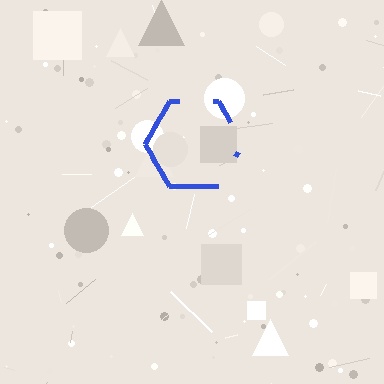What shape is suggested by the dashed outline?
The dashed outline suggests a hexagon.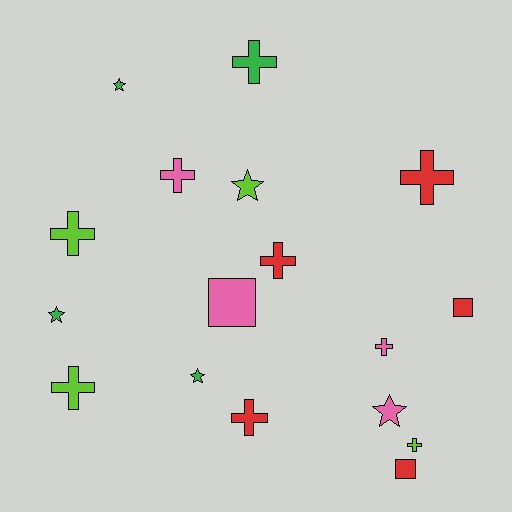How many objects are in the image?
There are 17 objects.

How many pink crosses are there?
There are 2 pink crosses.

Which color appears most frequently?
Red, with 5 objects.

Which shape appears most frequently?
Cross, with 9 objects.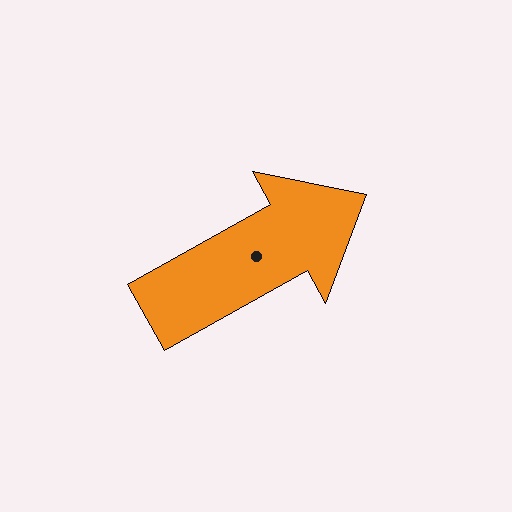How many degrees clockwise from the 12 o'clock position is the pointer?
Approximately 61 degrees.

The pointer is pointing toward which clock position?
Roughly 2 o'clock.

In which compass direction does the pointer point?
Northeast.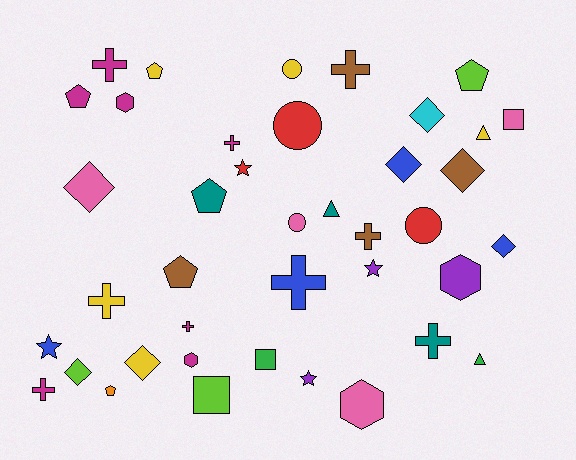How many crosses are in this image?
There are 9 crosses.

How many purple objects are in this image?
There are 3 purple objects.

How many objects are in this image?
There are 40 objects.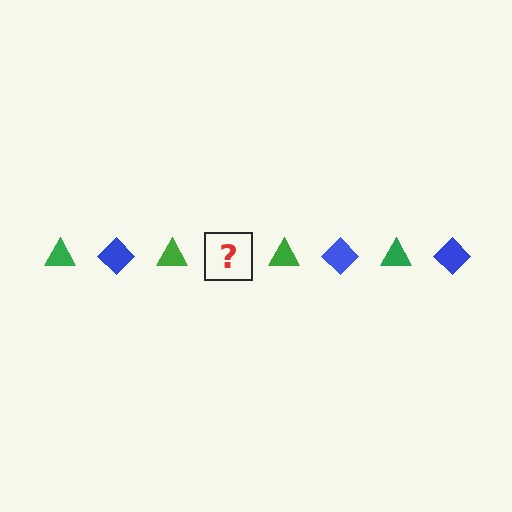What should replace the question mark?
The question mark should be replaced with a blue diamond.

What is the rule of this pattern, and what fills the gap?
The rule is that the pattern alternates between green triangle and blue diamond. The gap should be filled with a blue diamond.